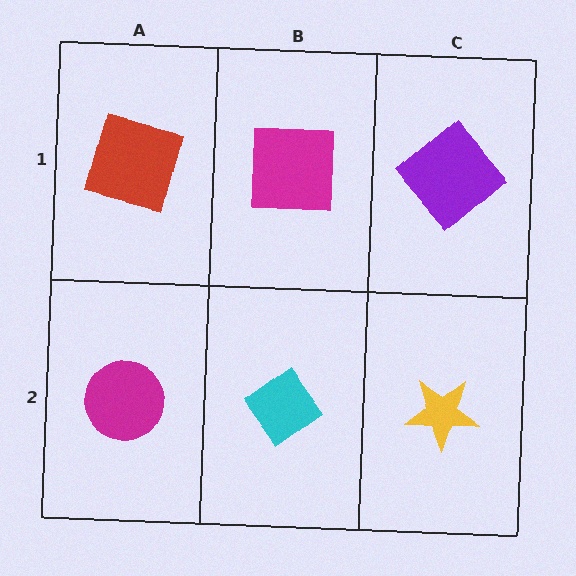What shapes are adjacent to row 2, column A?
A red square (row 1, column A), a cyan diamond (row 2, column B).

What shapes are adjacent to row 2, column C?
A purple diamond (row 1, column C), a cyan diamond (row 2, column B).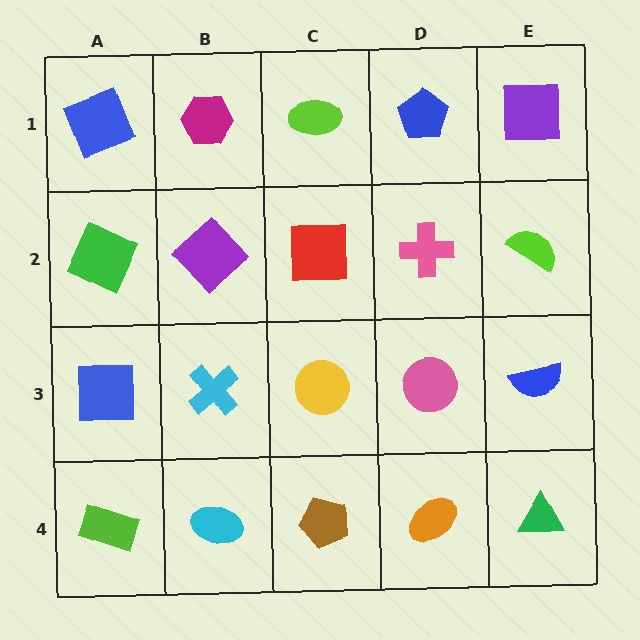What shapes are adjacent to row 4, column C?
A yellow circle (row 3, column C), a cyan ellipse (row 4, column B), an orange ellipse (row 4, column D).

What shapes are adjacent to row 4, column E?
A blue semicircle (row 3, column E), an orange ellipse (row 4, column D).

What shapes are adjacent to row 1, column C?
A red square (row 2, column C), a magenta hexagon (row 1, column B), a blue pentagon (row 1, column D).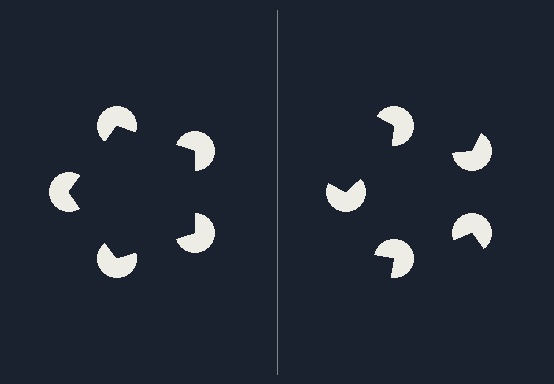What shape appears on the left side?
An illusory pentagon.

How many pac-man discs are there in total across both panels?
10 — 5 on each side.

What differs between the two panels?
The pac-man discs are positioned identically on both sides; only the wedge orientations differ. On the left they align to a pentagon; on the right they are misaligned.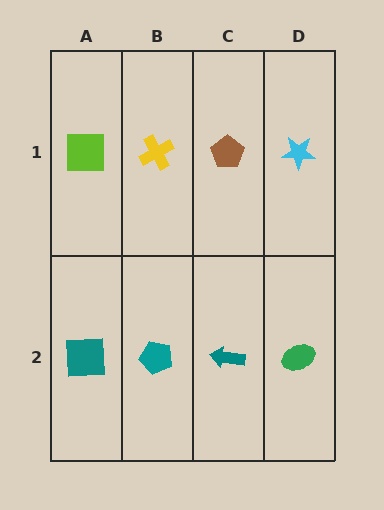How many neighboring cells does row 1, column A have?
2.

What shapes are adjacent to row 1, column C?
A teal arrow (row 2, column C), a yellow cross (row 1, column B), a cyan star (row 1, column D).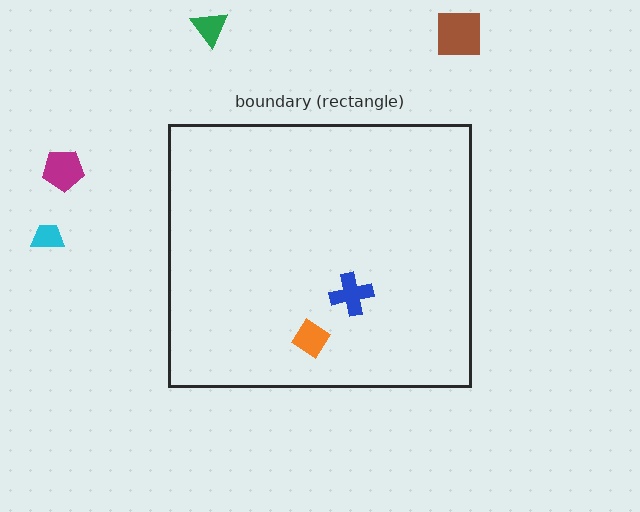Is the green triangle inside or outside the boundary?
Outside.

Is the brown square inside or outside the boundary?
Outside.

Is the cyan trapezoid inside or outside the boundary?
Outside.